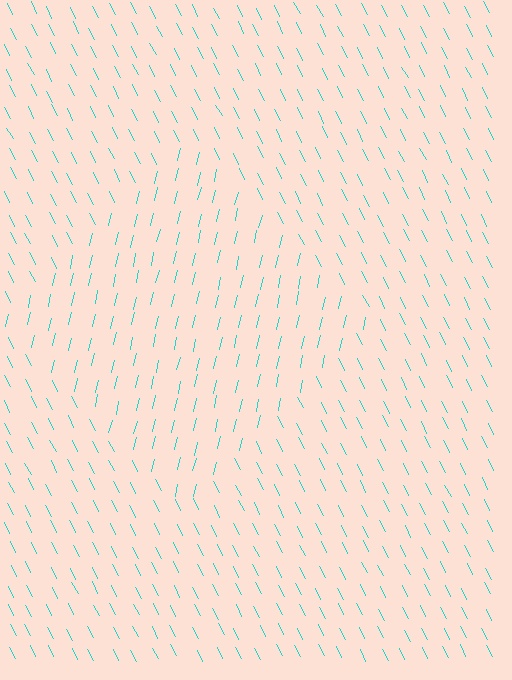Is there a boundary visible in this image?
Yes, there is a texture boundary formed by a change in line orientation.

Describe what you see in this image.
The image is filled with small cyan line segments. A diamond region in the image has lines oriented differently from the surrounding lines, creating a visible texture boundary.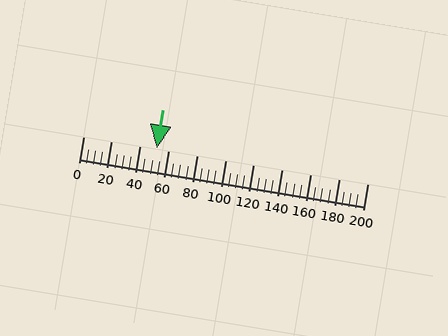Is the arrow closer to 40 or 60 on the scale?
The arrow is closer to 60.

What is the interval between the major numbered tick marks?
The major tick marks are spaced 20 units apart.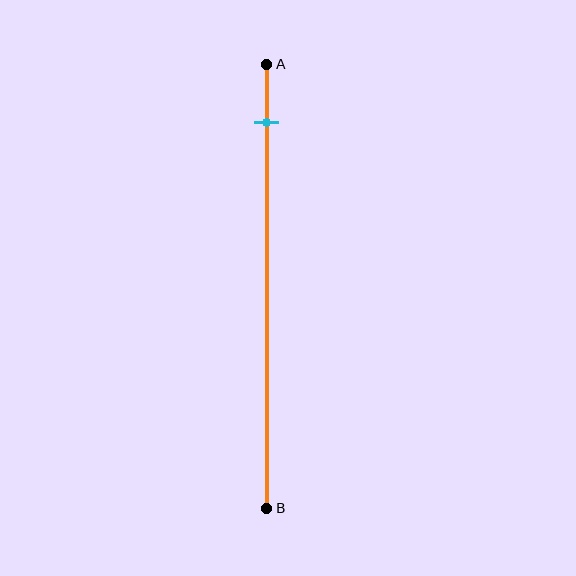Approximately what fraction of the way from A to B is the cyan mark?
The cyan mark is approximately 15% of the way from A to B.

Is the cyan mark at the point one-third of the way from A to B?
No, the mark is at about 15% from A, not at the 33% one-third point.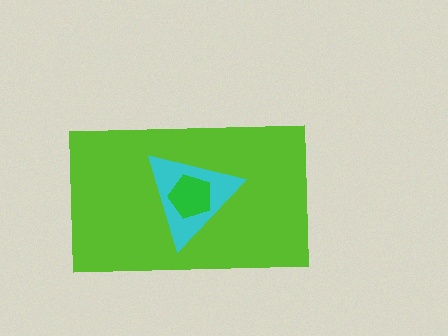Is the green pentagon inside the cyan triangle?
Yes.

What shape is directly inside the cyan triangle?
The green pentagon.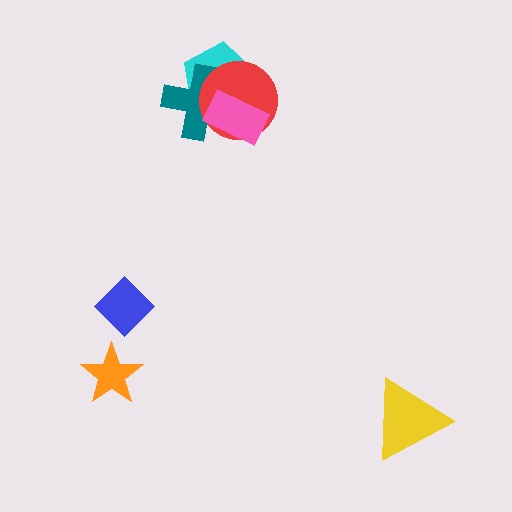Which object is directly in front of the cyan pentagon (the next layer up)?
The teal cross is directly in front of the cyan pentagon.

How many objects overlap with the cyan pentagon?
3 objects overlap with the cyan pentagon.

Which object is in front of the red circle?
The pink rectangle is in front of the red circle.